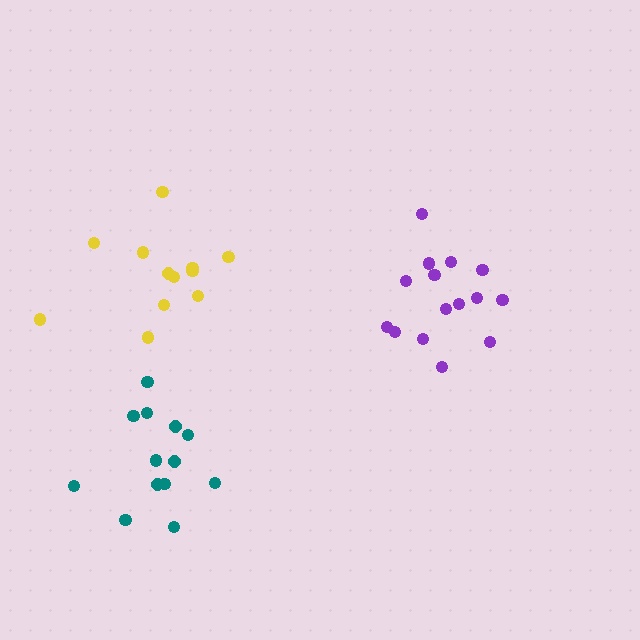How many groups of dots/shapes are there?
There are 3 groups.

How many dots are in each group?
Group 1: 12 dots, Group 2: 15 dots, Group 3: 13 dots (40 total).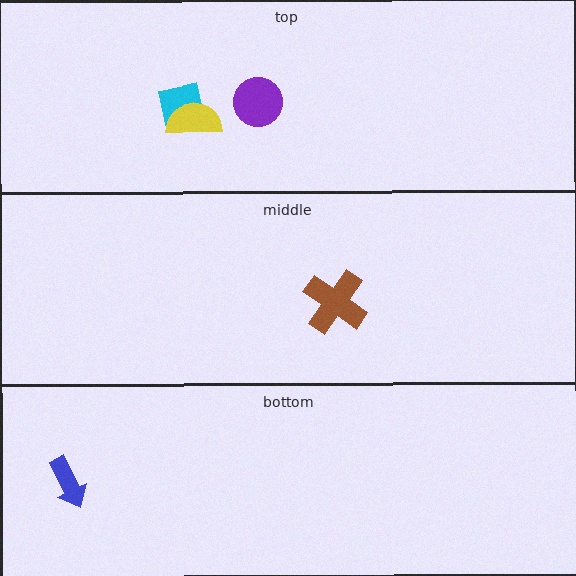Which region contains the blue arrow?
The bottom region.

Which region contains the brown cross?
The middle region.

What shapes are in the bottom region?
The blue arrow.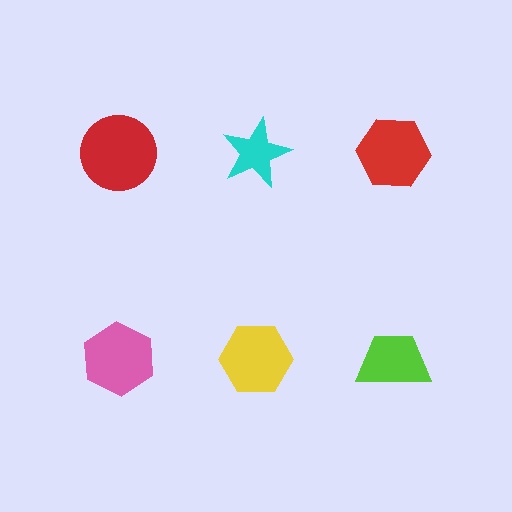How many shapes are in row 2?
3 shapes.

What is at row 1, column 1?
A red circle.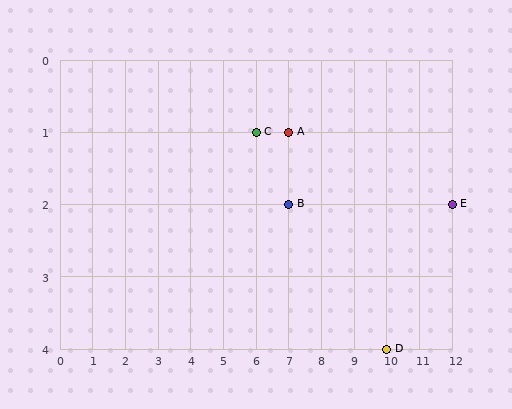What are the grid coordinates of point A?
Point A is at grid coordinates (7, 1).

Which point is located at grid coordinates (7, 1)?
Point A is at (7, 1).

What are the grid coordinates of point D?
Point D is at grid coordinates (10, 4).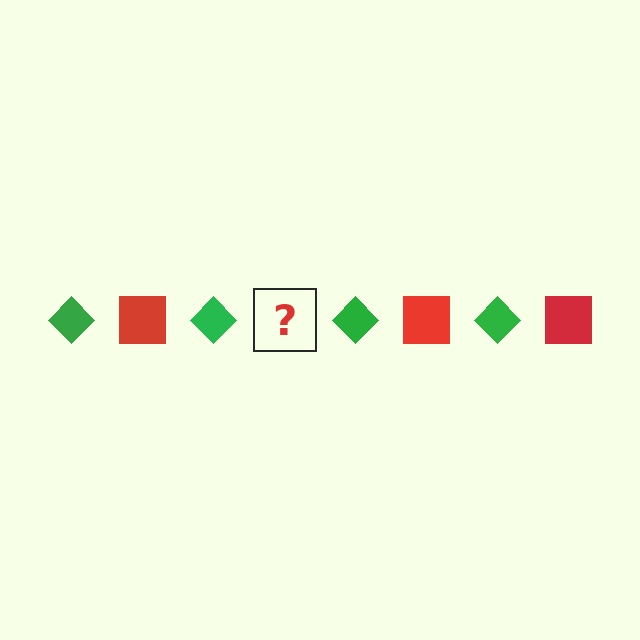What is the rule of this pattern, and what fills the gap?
The rule is that the pattern alternates between green diamond and red square. The gap should be filled with a red square.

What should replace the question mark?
The question mark should be replaced with a red square.